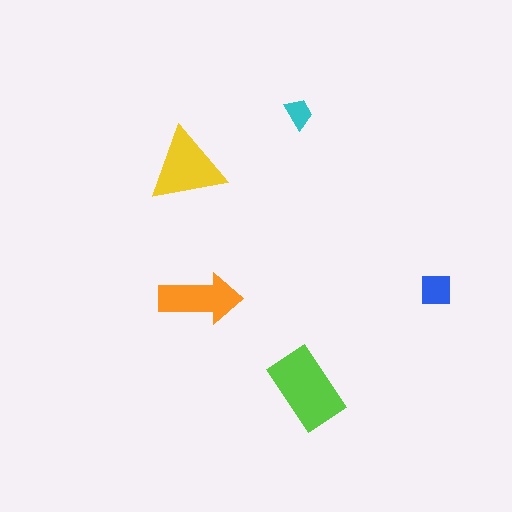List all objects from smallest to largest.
The cyan trapezoid, the blue square, the orange arrow, the yellow triangle, the lime rectangle.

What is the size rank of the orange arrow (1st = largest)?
3rd.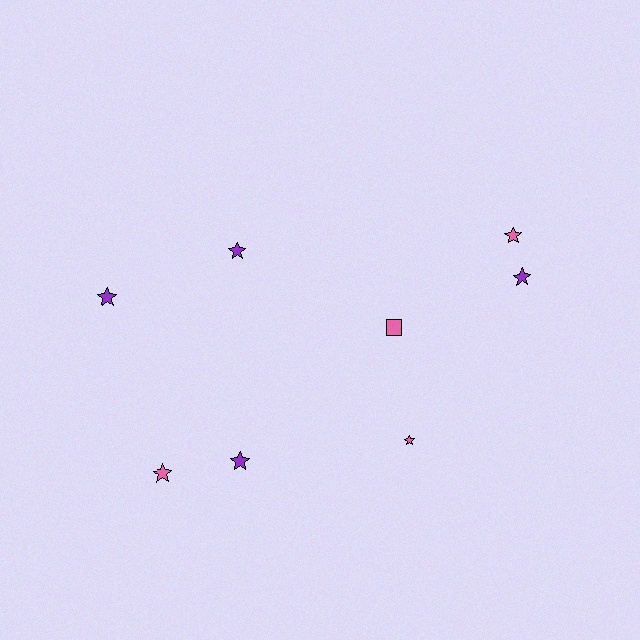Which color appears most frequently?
Purple, with 4 objects.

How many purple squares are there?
There are no purple squares.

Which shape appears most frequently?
Star, with 7 objects.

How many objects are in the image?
There are 8 objects.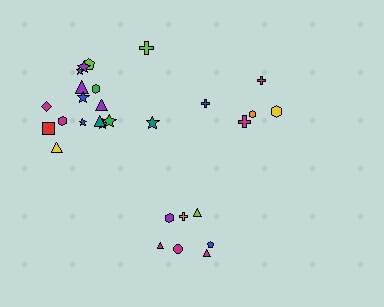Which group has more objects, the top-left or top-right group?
The top-left group.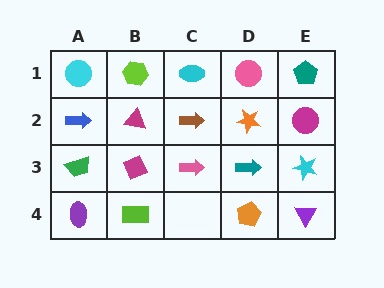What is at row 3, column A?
A green trapezoid.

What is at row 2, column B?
A magenta triangle.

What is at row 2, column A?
A blue arrow.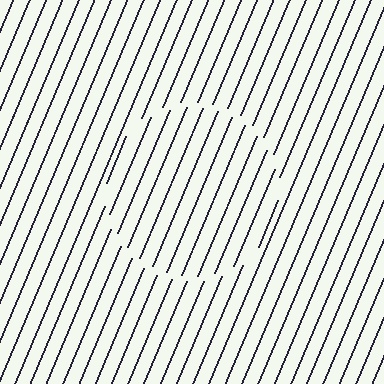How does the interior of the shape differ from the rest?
The interior of the shape contains the same grating, shifted by half a period — the contour is defined by the phase discontinuity where line-ends from the inner and outer gratings abut.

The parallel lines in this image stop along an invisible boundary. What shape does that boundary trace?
An illusory circle. The interior of the shape contains the same grating, shifted by half a period — the contour is defined by the phase discontinuity where line-ends from the inner and outer gratings abut.